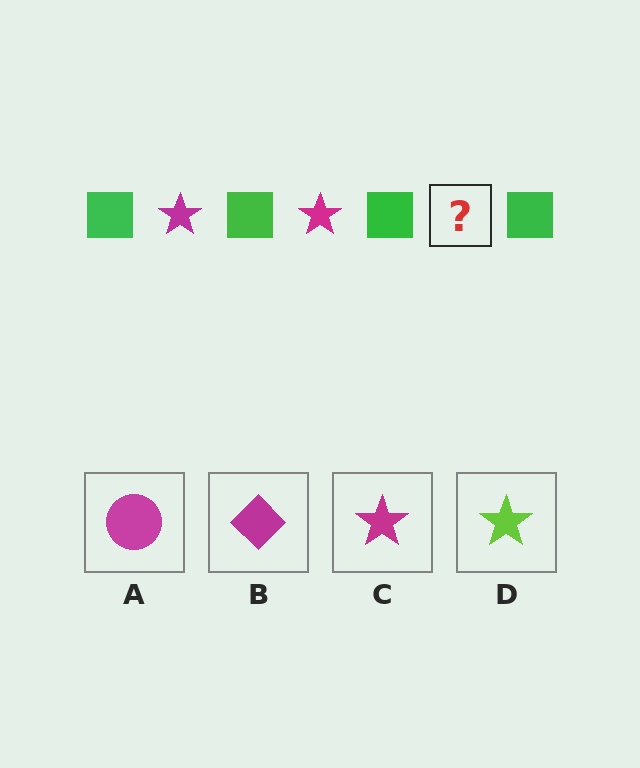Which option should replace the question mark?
Option C.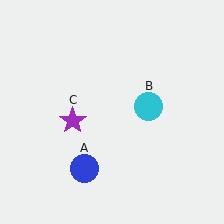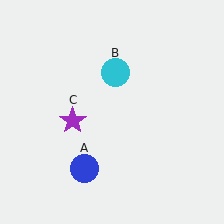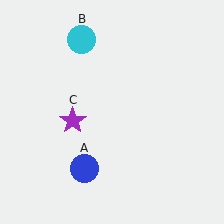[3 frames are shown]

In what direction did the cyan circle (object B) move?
The cyan circle (object B) moved up and to the left.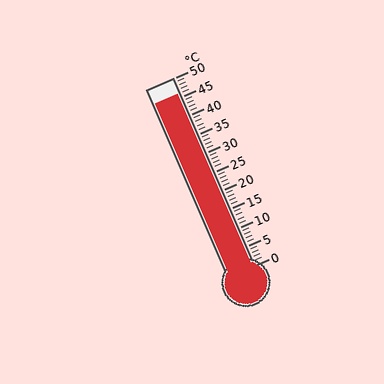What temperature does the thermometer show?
The thermometer shows approximately 46°C.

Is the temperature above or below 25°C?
The temperature is above 25°C.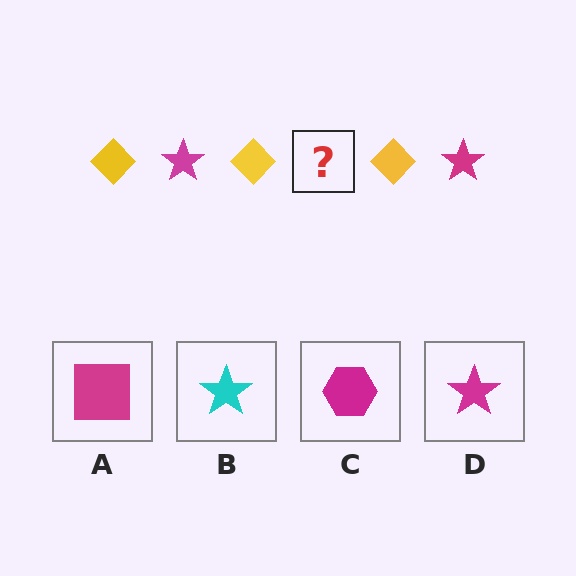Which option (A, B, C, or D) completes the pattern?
D.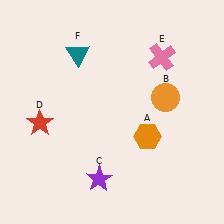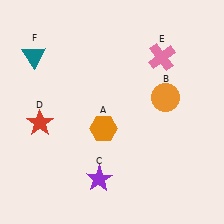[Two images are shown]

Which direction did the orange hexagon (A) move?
The orange hexagon (A) moved left.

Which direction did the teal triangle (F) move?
The teal triangle (F) moved left.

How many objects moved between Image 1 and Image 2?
2 objects moved between the two images.